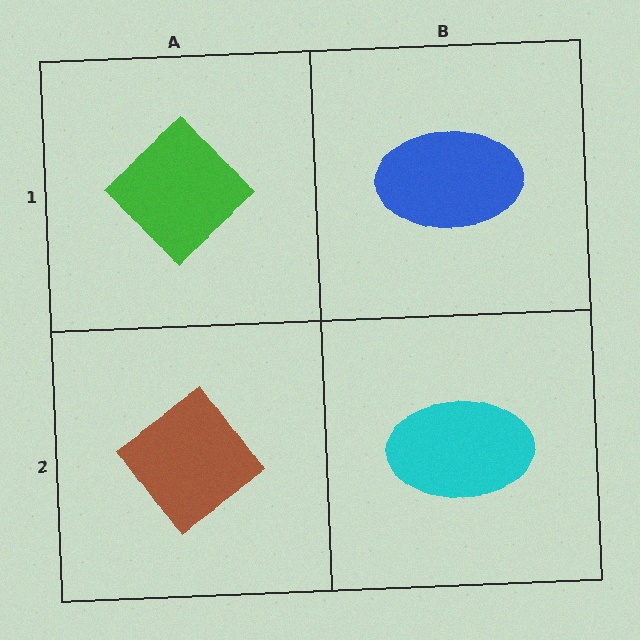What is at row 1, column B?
A blue ellipse.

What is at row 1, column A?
A green diamond.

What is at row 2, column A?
A brown diamond.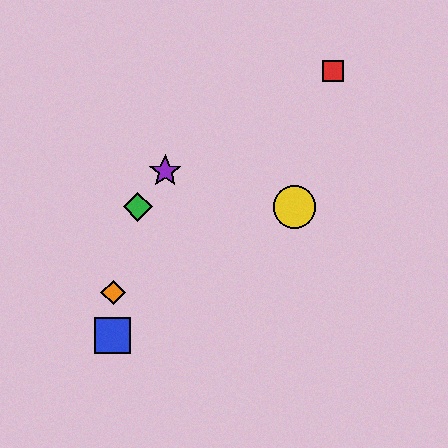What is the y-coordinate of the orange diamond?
The orange diamond is at y≈292.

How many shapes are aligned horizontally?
2 shapes (the green diamond, the yellow circle) are aligned horizontally.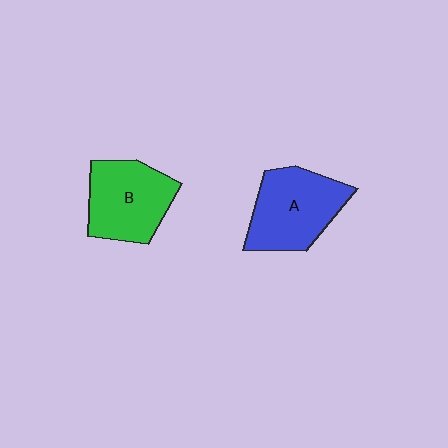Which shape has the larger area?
Shape A (blue).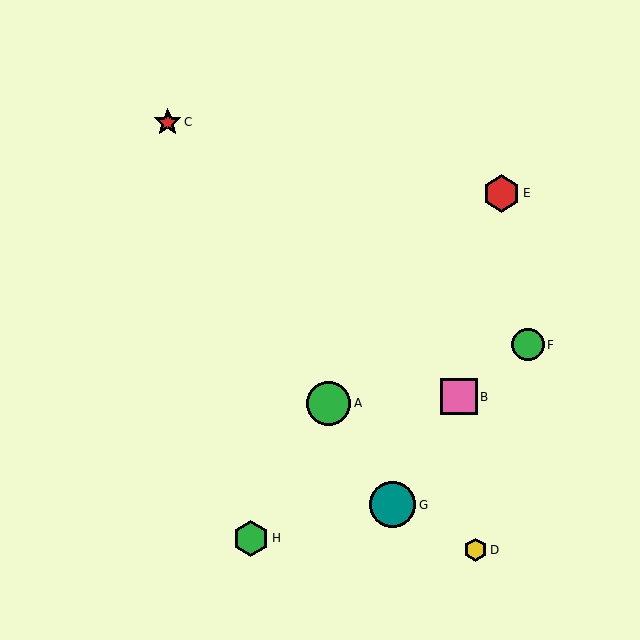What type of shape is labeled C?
Shape C is a red star.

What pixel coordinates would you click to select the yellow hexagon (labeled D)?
Click at (475, 550) to select the yellow hexagon D.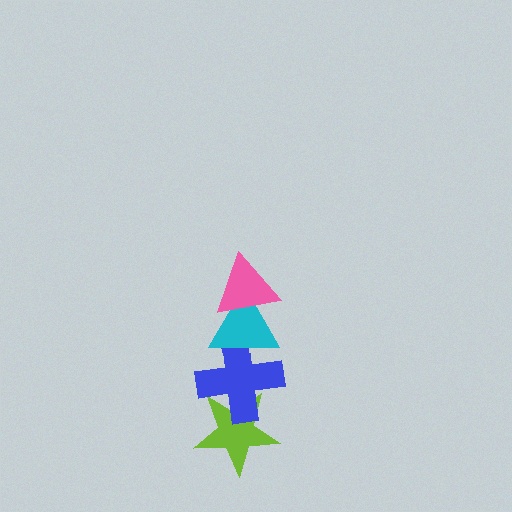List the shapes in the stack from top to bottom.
From top to bottom: the pink triangle, the cyan triangle, the blue cross, the lime star.